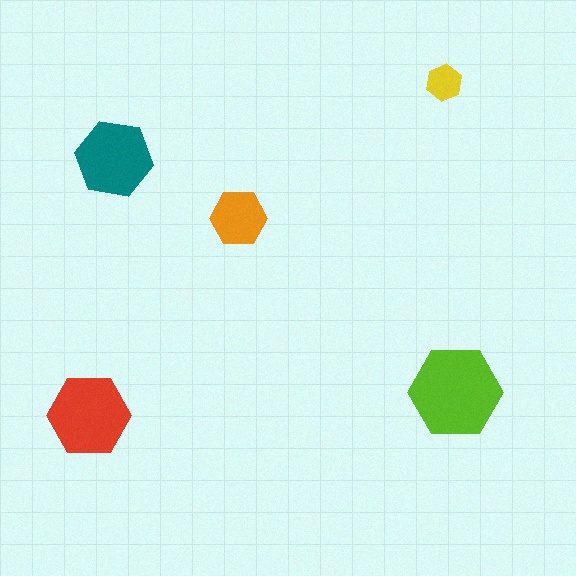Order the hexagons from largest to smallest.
the lime one, the red one, the teal one, the orange one, the yellow one.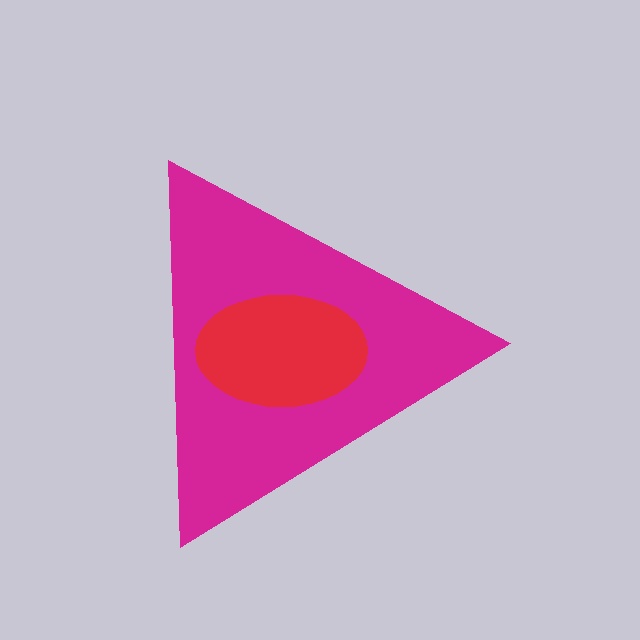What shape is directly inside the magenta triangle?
The red ellipse.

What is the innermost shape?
The red ellipse.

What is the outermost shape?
The magenta triangle.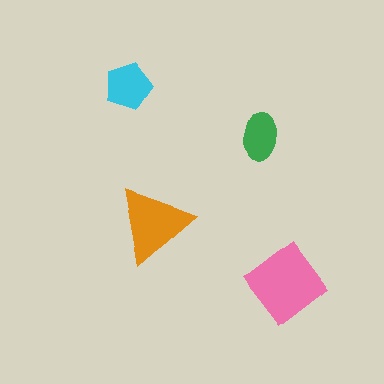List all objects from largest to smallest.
The pink diamond, the orange triangle, the cyan pentagon, the green ellipse.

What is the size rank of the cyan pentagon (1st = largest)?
3rd.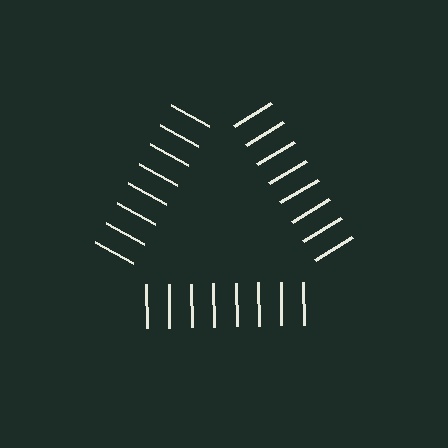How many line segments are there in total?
24 — 8 along each of the 3 edges.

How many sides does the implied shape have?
3 sides — the line-ends trace a triangle.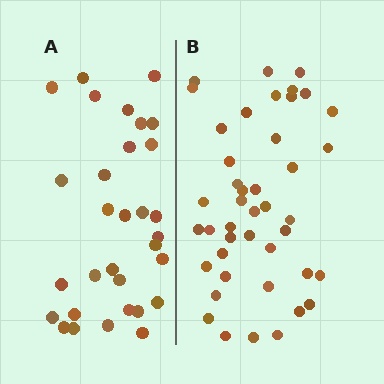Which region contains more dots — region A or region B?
Region B (the right region) has more dots.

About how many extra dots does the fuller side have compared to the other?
Region B has roughly 12 or so more dots than region A.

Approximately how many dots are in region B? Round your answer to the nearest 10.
About 40 dots. (The exact count is 43, which rounds to 40.)